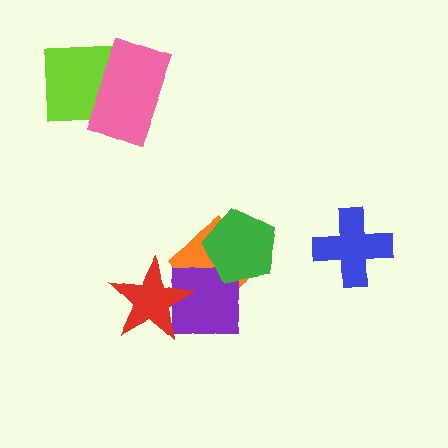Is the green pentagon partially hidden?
No, no other shape covers it.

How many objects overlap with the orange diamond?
2 objects overlap with the orange diamond.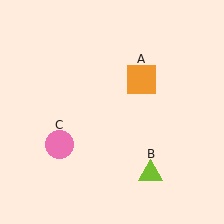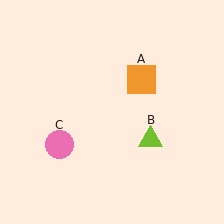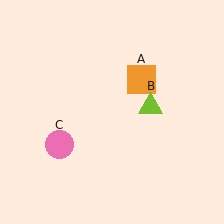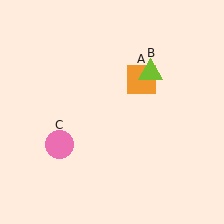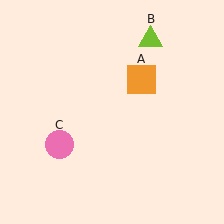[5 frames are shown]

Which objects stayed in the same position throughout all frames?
Orange square (object A) and pink circle (object C) remained stationary.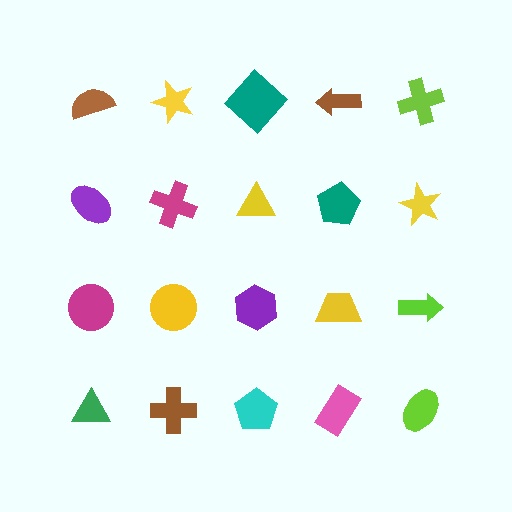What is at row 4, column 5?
A lime ellipse.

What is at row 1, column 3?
A teal diamond.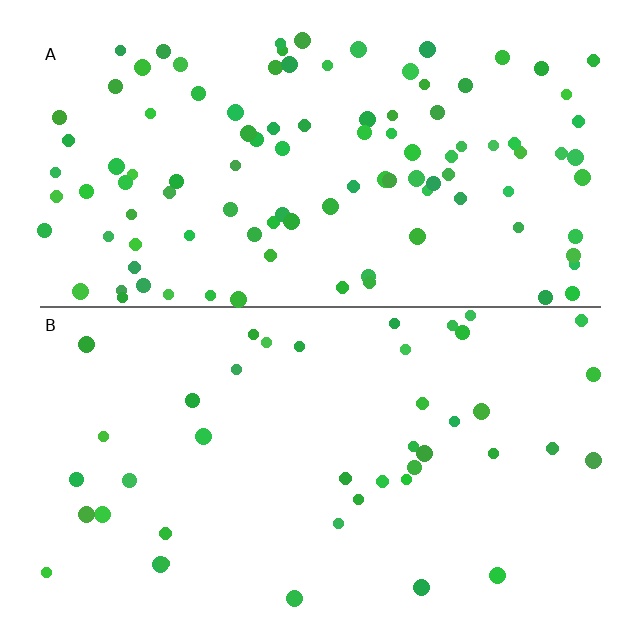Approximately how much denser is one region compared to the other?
Approximately 2.6× — region A over region B.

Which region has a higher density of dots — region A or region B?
A (the top).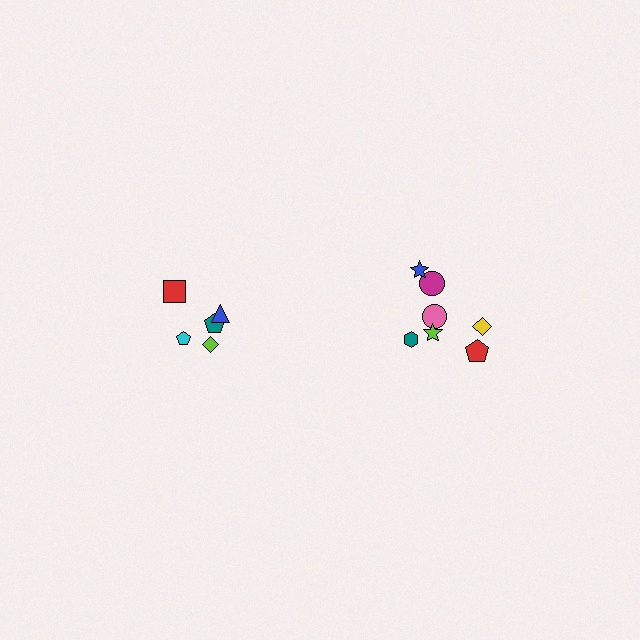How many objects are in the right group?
There are 7 objects.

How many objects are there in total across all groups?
There are 12 objects.